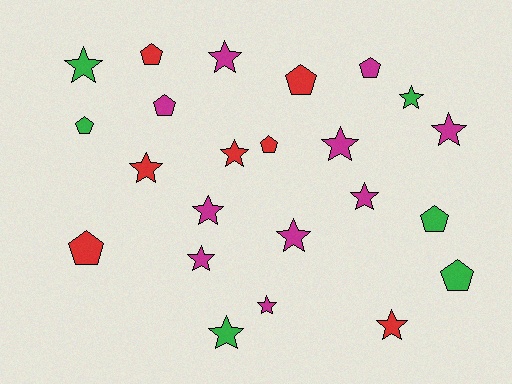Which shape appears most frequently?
Star, with 14 objects.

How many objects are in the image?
There are 23 objects.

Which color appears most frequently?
Magenta, with 10 objects.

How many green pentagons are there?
There are 3 green pentagons.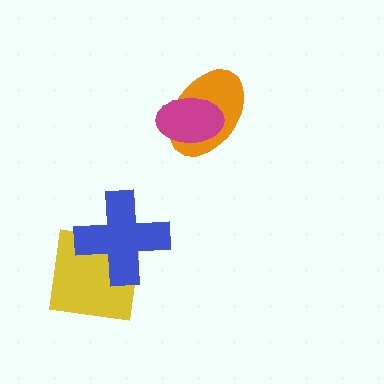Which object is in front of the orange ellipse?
The magenta ellipse is in front of the orange ellipse.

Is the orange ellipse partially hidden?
Yes, it is partially covered by another shape.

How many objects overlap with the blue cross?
1 object overlaps with the blue cross.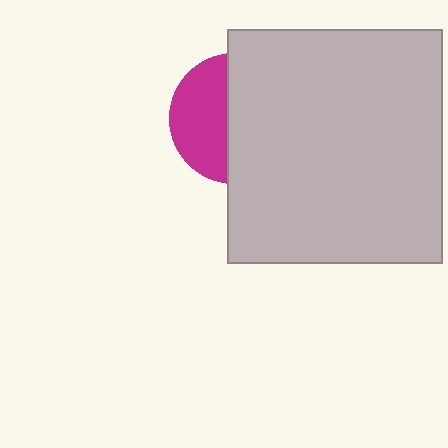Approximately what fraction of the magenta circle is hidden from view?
Roughly 57% of the magenta circle is hidden behind the light gray rectangle.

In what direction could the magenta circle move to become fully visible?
The magenta circle could move left. That would shift it out from behind the light gray rectangle entirely.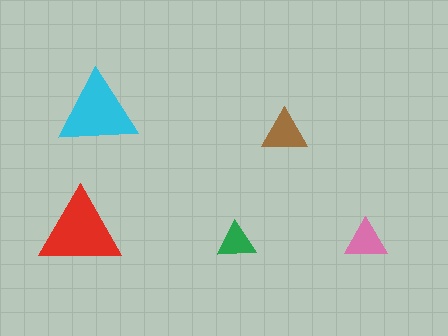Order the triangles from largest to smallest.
the red one, the cyan one, the brown one, the pink one, the green one.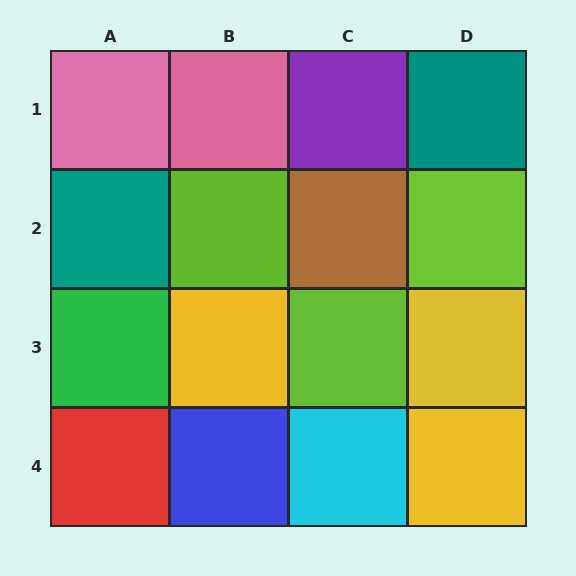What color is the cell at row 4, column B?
Blue.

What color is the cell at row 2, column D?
Lime.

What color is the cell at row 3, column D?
Yellow.